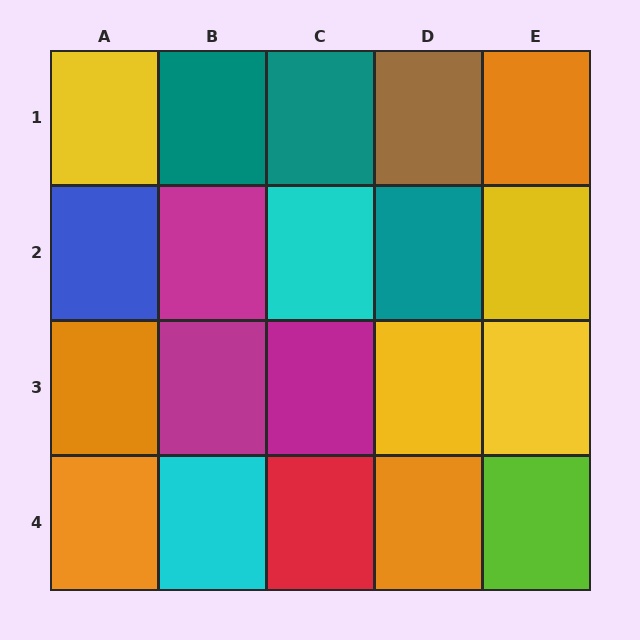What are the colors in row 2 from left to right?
Blue, magenta, cyan, teal, yellow.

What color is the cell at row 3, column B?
Magenta.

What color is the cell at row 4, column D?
Orange.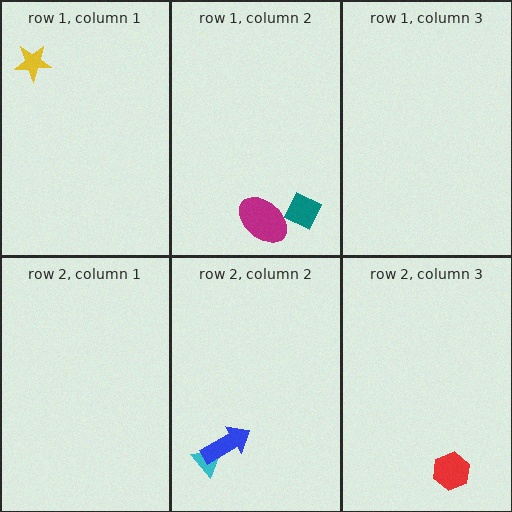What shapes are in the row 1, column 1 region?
The yellow star.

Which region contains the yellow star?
The row 1, column 1 region.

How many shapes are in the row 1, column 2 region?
2.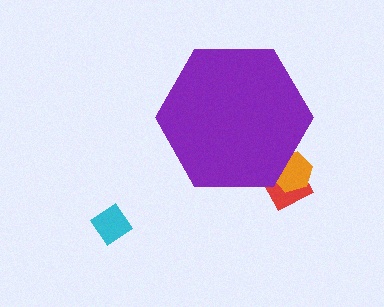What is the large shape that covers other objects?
A purple hexagon.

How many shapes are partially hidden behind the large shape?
2 shapes are partially hidden.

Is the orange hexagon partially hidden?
Yes, the orange hexagon is partially hidden behind the purple hexagon.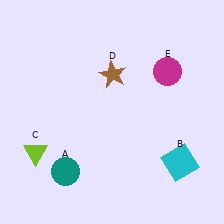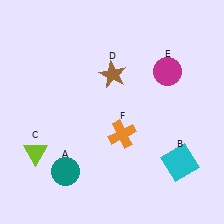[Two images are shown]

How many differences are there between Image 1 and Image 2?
There is 1 difference between the two images.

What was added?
An orange cross (F) was added in Image 2.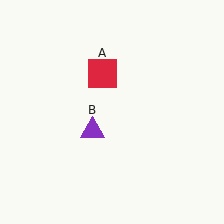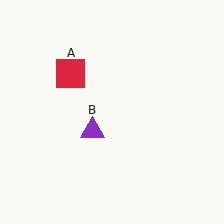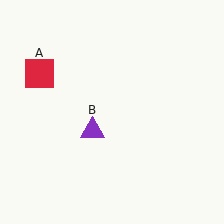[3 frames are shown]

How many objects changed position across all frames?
1 object changed position: red square (object A).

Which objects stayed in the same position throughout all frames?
Purple triangle (object B) remained stationary.